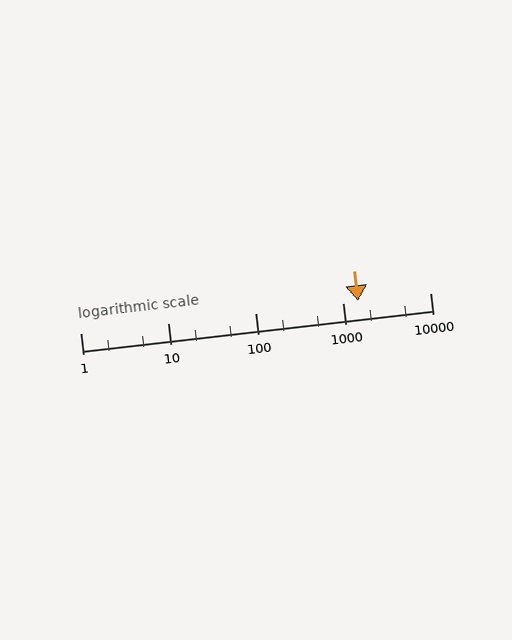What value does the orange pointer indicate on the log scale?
The pointer indicates approximately 1500.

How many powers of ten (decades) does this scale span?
The scale spans 4 decades, from 1 to 10000.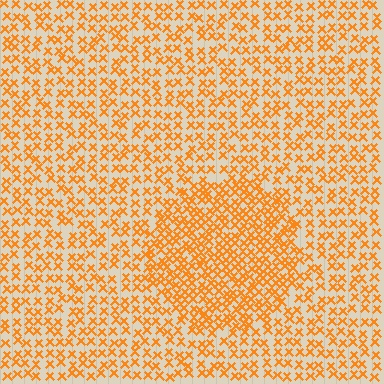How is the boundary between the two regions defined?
The boundary is defined by a change in element density (approximately 1.7x ratio). All elements are the same color, size, and shape.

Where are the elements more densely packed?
The elements are more densely packed inside the circle boundary.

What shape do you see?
I see a circle.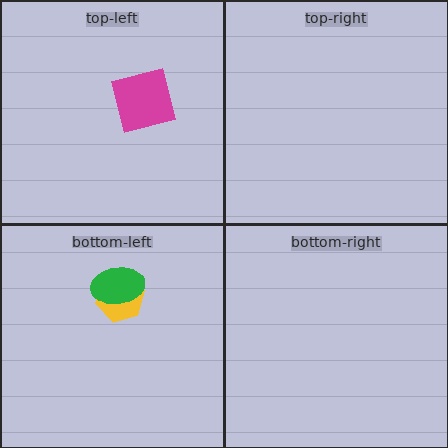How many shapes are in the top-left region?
1.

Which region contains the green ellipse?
The bottom-left region.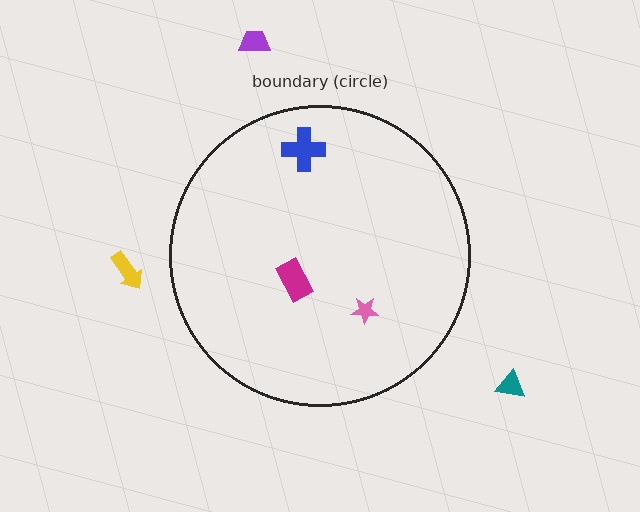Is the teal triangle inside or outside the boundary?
Outside.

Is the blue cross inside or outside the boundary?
Inside.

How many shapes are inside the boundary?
3 inside, 3 outside.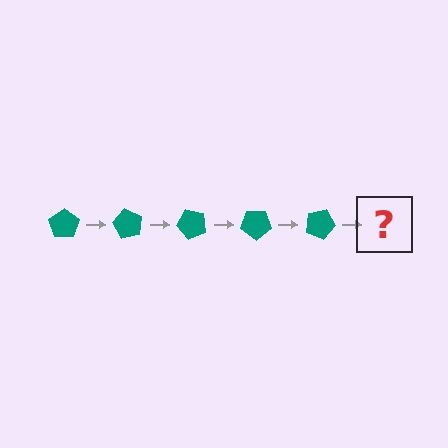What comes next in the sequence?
The next element should be a teal pentagon rotated 300 degrees.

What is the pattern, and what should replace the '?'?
The pattern is that the pentagon rotates 60 degrees each step. The '?' should be a teal pentagon rotated 300 degrees.